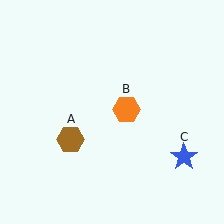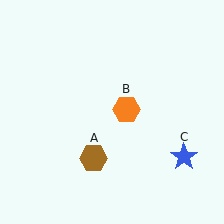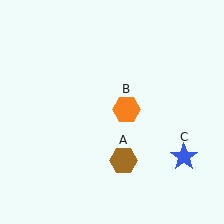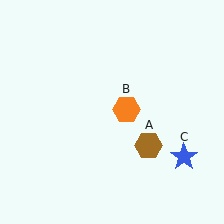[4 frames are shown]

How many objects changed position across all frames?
1 object changed position: brown hexagon (object A).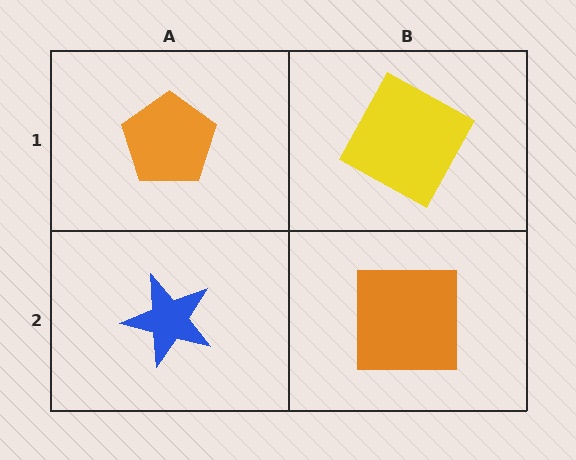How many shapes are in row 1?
2 shapes.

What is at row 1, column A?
An orange pentagon.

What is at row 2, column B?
An orange square.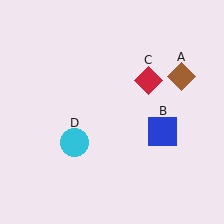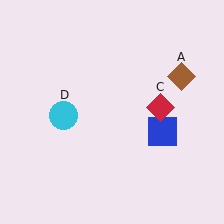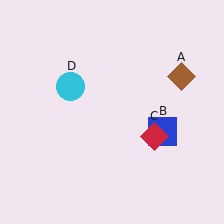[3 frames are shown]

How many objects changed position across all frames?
2 objects changed position: red diamond (object C), cyan circle (object D).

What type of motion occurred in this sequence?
The red diamond (object C), cyan circle (object D) rotated clockwise around the center of the scene.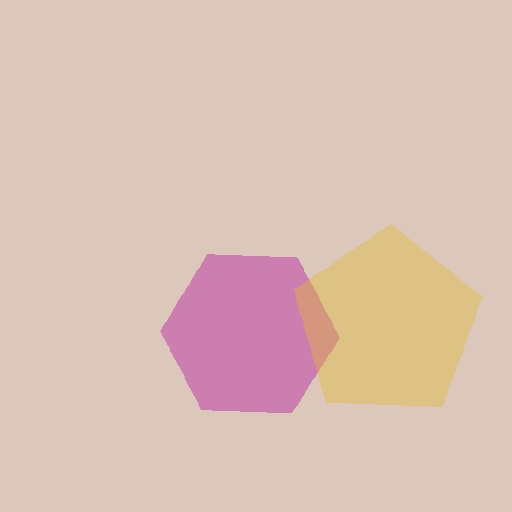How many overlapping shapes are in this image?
There are 2 overlapping shapes in the image.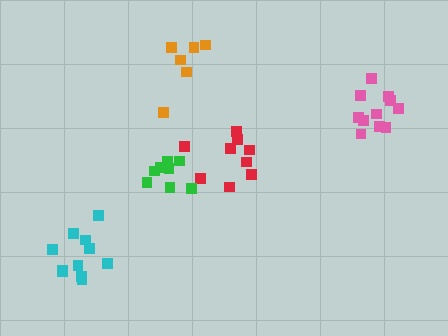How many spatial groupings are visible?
There are 5 spatial groupings.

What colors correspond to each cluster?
The clusters are colored: cyan, pink, red, orange, green.